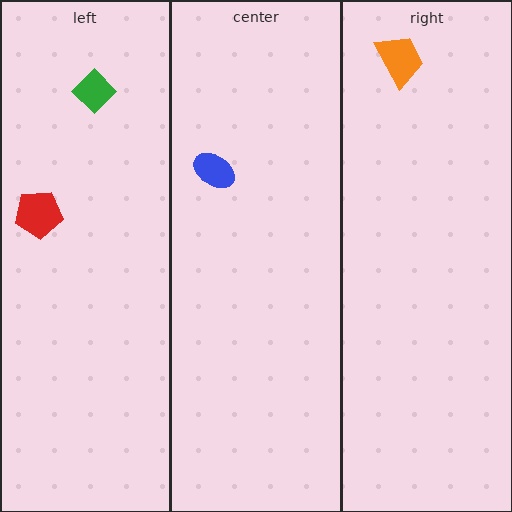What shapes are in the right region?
The orange trapezoid.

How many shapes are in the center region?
1.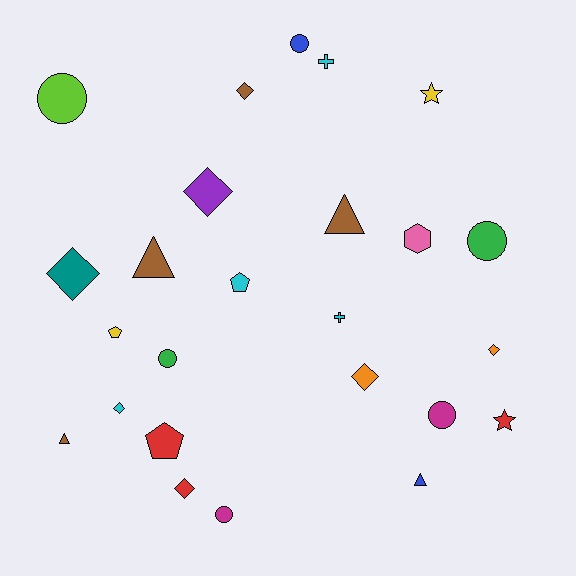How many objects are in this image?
There are 25 objects.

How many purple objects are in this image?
There is 1 purple object.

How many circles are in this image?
There are 6 circles.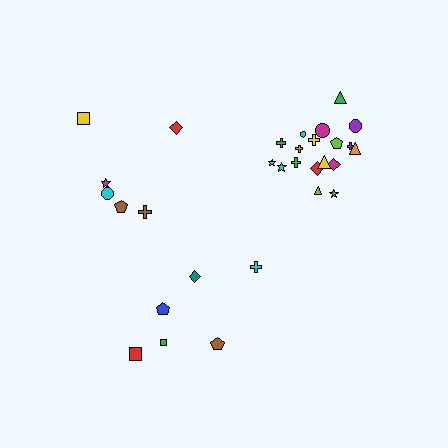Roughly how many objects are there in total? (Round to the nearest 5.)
Roughly 30 objects in total.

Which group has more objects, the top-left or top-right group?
The top-right group.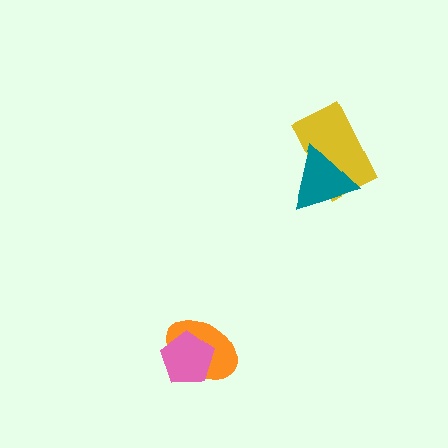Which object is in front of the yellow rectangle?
The teal triangle is in front of the yellow rectangle.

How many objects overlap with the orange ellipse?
1 object overlaps with the orange ellipse.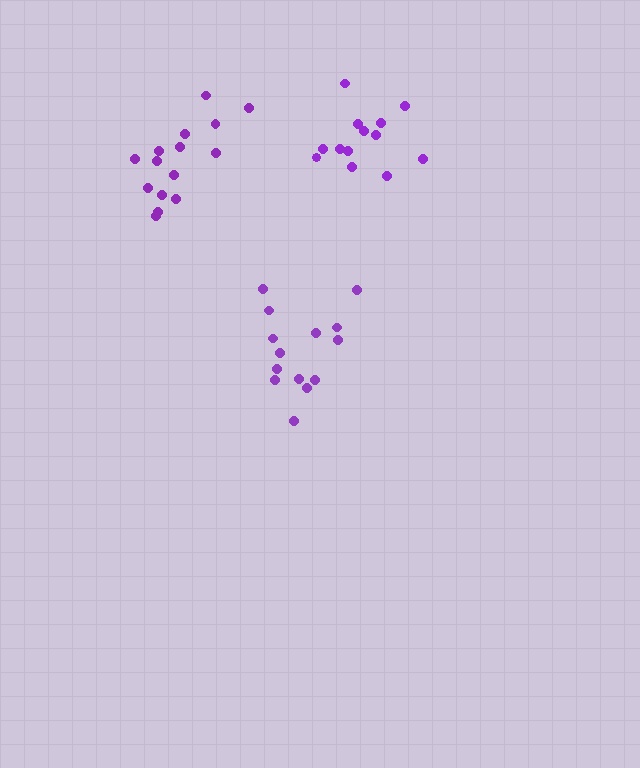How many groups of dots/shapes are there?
There are 3 groups.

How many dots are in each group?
Group 1: 13 dots, Group 2: 14 dots, Group 3: 15 dots (42 total).